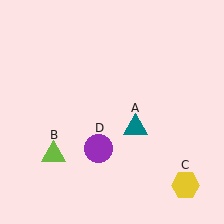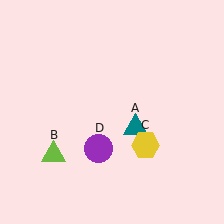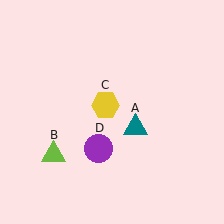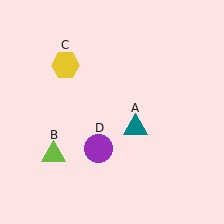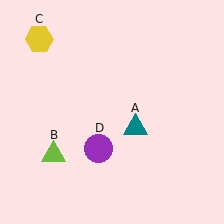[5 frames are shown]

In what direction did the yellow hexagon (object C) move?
The yellow hexagon (object C) moved up and to the left.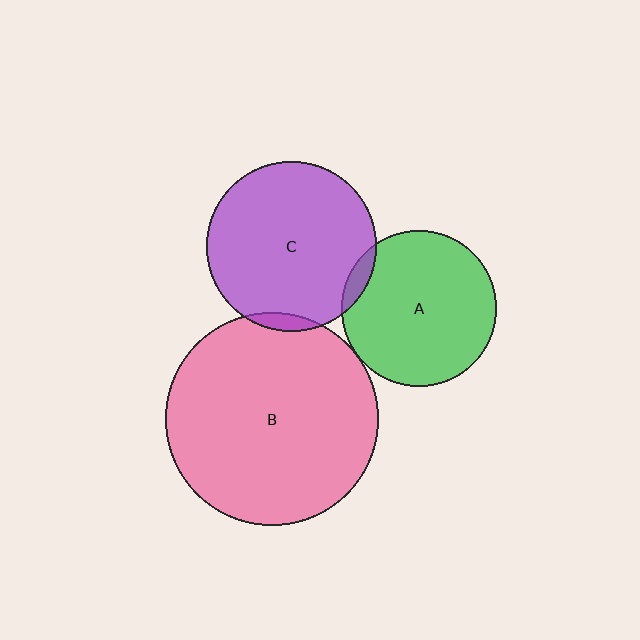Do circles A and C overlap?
Yes.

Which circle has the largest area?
Circle B (pink).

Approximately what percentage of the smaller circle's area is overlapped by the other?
Approximately 5%.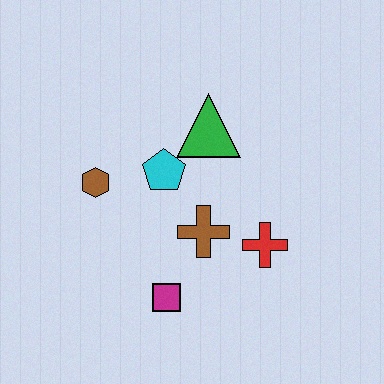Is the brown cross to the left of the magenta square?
No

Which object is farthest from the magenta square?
The green triangle is farthest from the magenta square.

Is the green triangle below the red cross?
No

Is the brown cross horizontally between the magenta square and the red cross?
Yes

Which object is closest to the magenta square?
The brown cross is closest to the magenta square.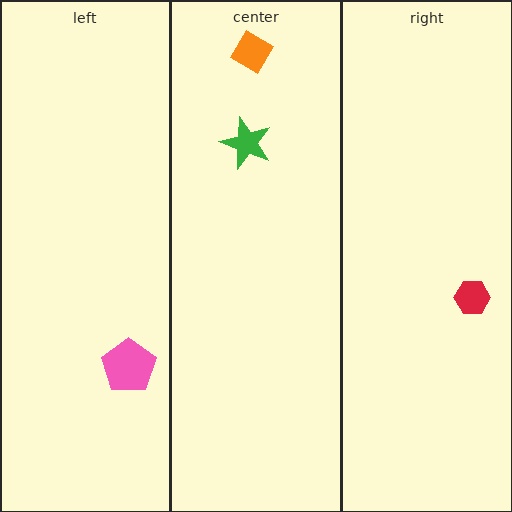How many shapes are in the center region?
2.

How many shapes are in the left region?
1.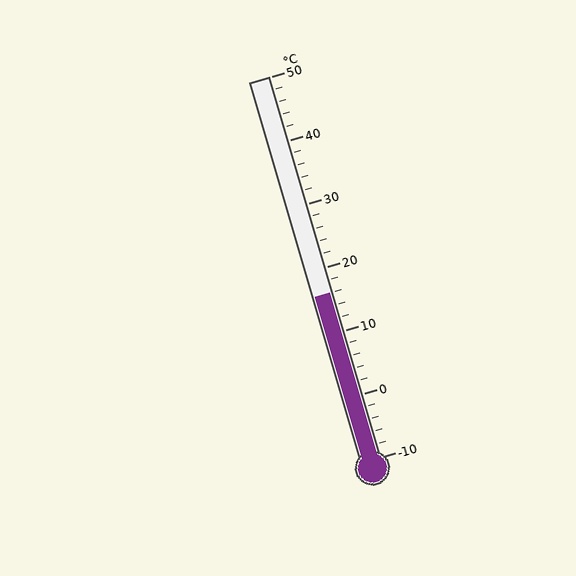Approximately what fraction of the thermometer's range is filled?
The thermometer is filled to approximately 45% of its range.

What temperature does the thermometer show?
The thermometer shows approximately 16°C.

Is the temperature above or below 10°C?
The temperature is above 10°C.